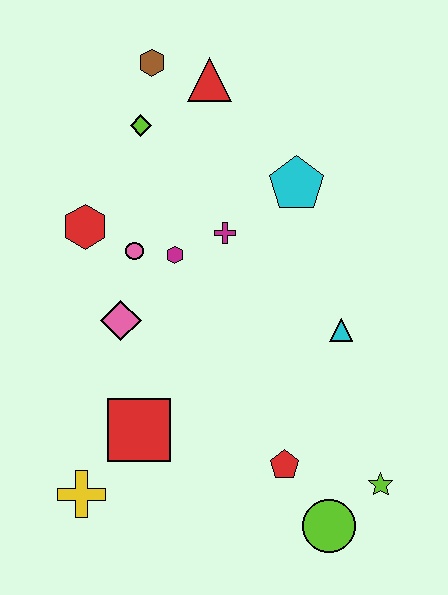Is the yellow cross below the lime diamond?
Yes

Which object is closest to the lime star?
The lime circle is closest to the lime star.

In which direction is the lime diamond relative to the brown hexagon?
The lime diamond is below the brown hexagon.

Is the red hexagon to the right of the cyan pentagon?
No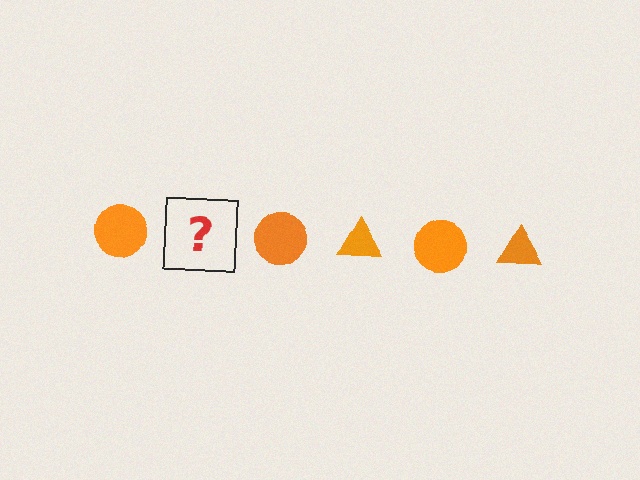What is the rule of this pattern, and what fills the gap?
The rule is that the pattern cycles through circle, triangle shapes in orange. The gap should be filled with an orange triangle.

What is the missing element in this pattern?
The missing element is an orange triangle.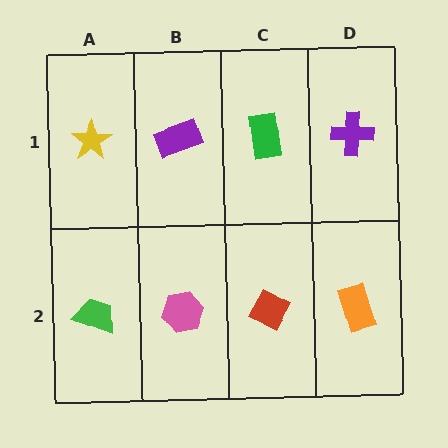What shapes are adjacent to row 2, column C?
A green rectangle (row 1, column C), a pink hexagon (row 2, column B), an orange rectangle (row 2, column D).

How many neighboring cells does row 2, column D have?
2.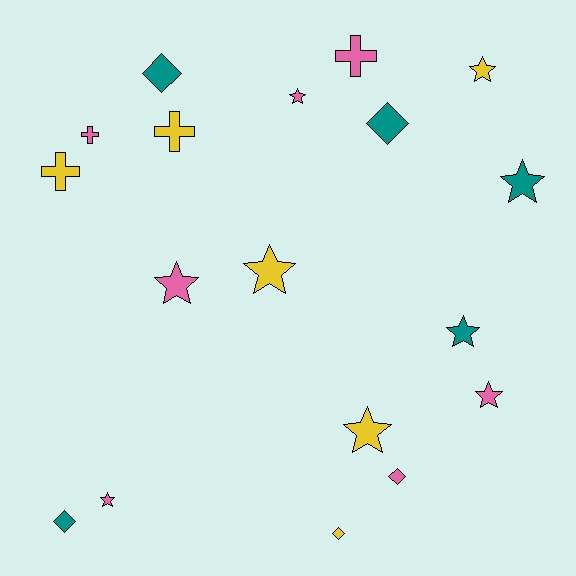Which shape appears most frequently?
Star, with 9 objects.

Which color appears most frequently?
Pink, with 7 objects.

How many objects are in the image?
There are 18 objects.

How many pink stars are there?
There are 4 pink stars.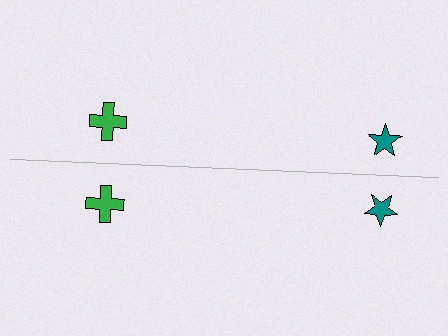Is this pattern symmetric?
Yes, this pattern has bilateral (reflection) symmetry.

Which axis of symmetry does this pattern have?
The pattern has a horizontal axis of symmetry running through the center of the image.